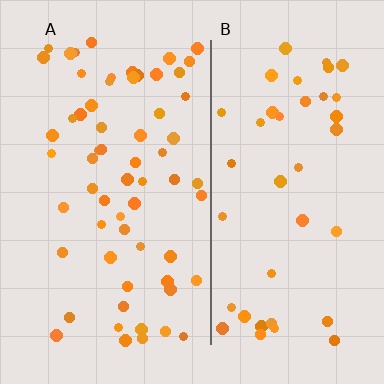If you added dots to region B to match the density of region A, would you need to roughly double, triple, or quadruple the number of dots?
Approximately double.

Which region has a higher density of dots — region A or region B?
A (the left).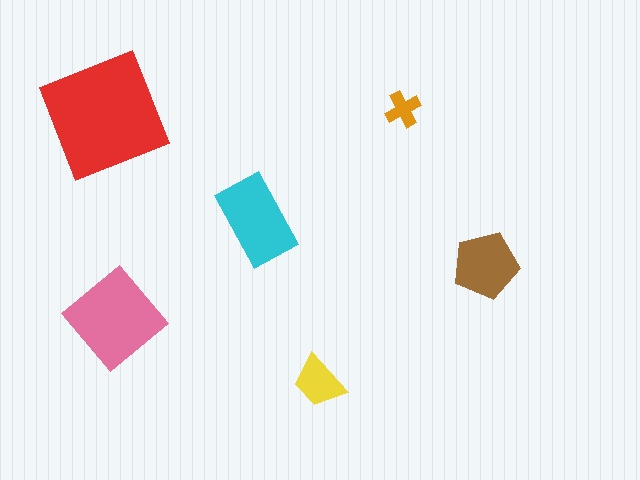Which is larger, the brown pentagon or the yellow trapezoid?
The brown pentagon.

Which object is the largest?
The red square.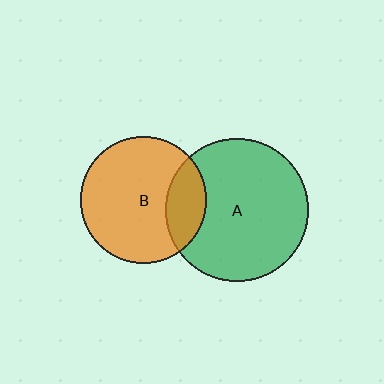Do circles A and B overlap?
Yes.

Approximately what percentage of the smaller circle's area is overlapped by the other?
Approximately 20%.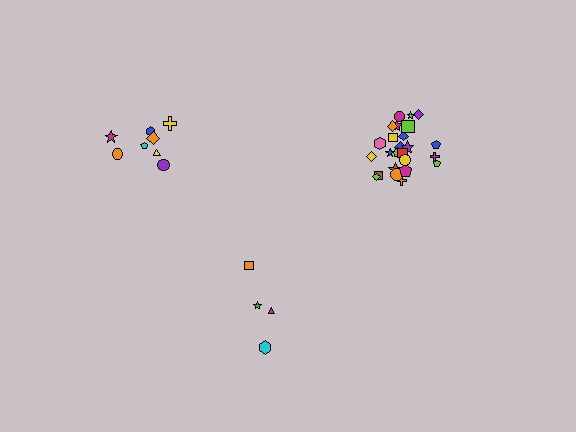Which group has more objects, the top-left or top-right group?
The top-right group.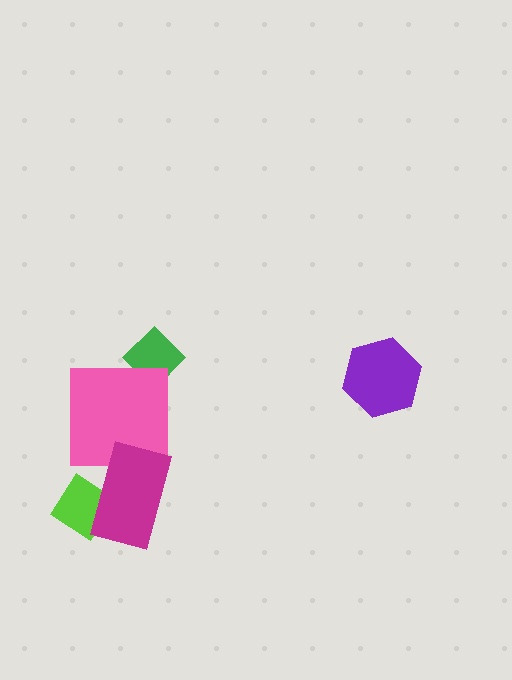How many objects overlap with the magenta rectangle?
2 objects overlap with the magenta rectangle.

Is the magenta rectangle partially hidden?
No, no other shape covers it.